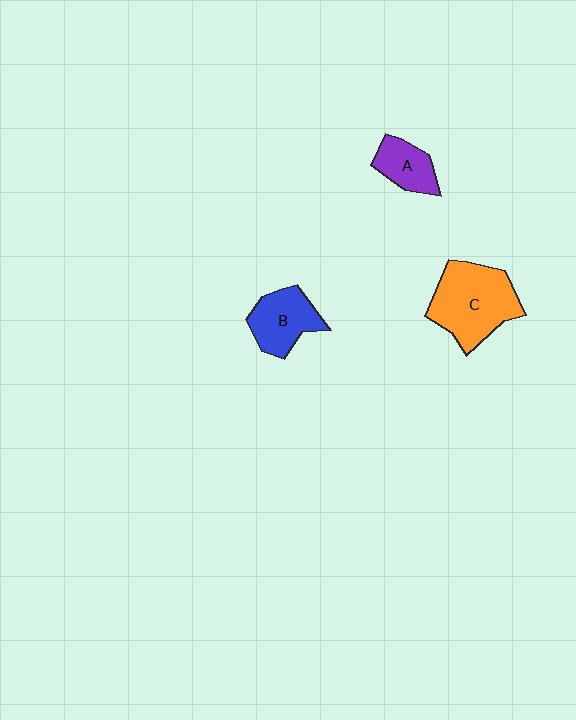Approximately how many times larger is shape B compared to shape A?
Approximately 1.4 times.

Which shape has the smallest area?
Shape A (purple).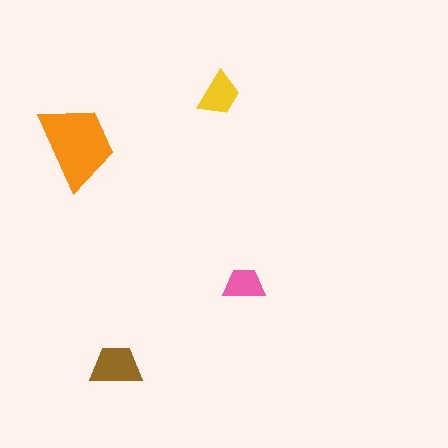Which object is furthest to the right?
The pink trapezoid is rightmost.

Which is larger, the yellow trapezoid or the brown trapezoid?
The brown one.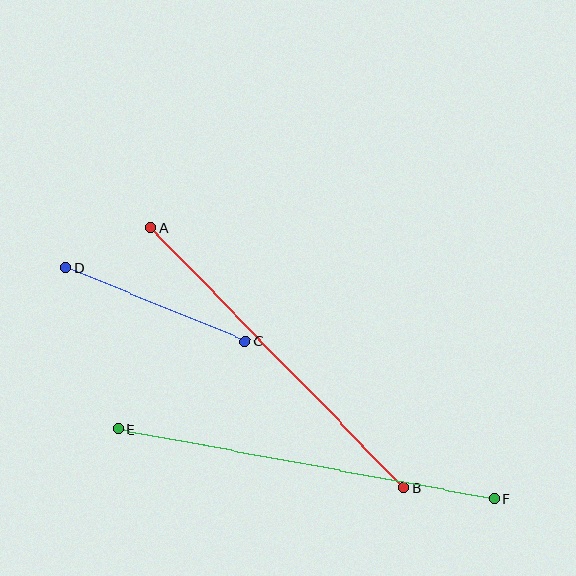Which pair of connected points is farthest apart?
Points E and F are farthest apart.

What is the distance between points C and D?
The distance is approximately 194 pixels.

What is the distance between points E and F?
The distance is approximately 383 pixels.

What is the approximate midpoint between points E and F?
The midpoint is at approximately (306, 464) pixels.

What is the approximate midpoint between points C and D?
The midpoint is at approximately (156, 304) pixels.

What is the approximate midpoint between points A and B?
The midpoint is at approximately (277, 358) pixels.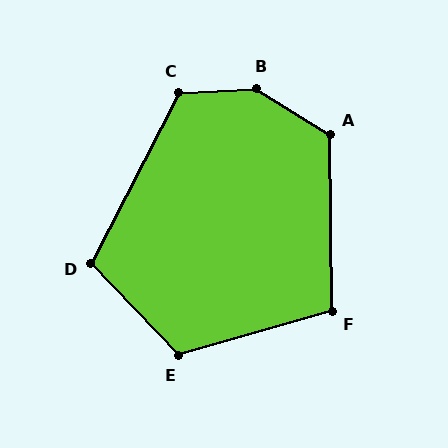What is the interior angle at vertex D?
Approximately 109 degrees (obtuse).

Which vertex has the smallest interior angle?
F, at approximately 105 degrees.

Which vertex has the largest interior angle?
B, at approximately 145 degrees.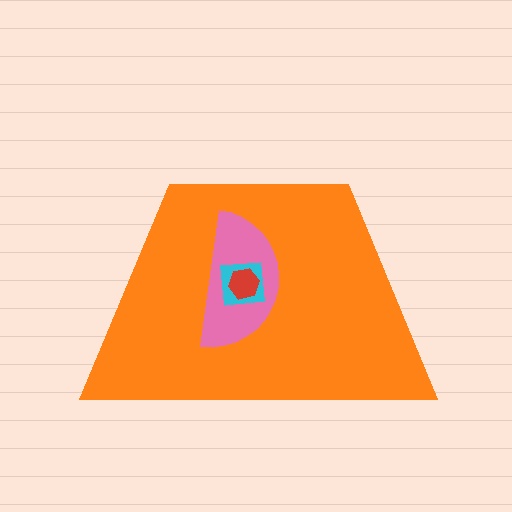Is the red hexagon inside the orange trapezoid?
Yes.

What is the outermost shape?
The orange trapezoid.